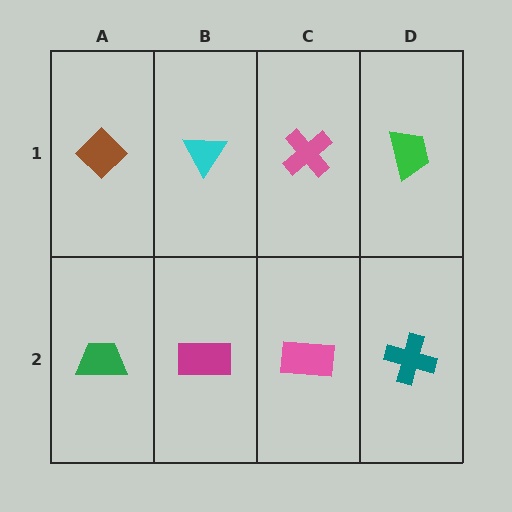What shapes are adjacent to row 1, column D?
A teal cross (row 2, column D), a pink cross (row 1, column C).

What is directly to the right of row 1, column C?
A green trapezoid.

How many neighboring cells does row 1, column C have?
3.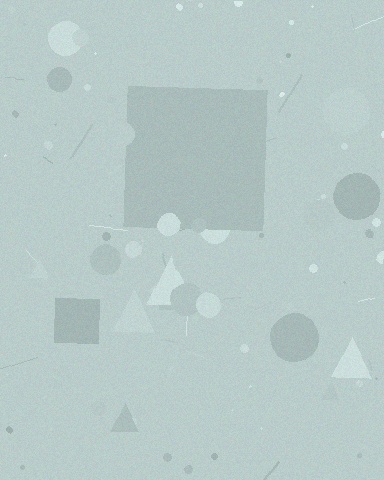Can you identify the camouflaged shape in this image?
The camouflaged shape is a square.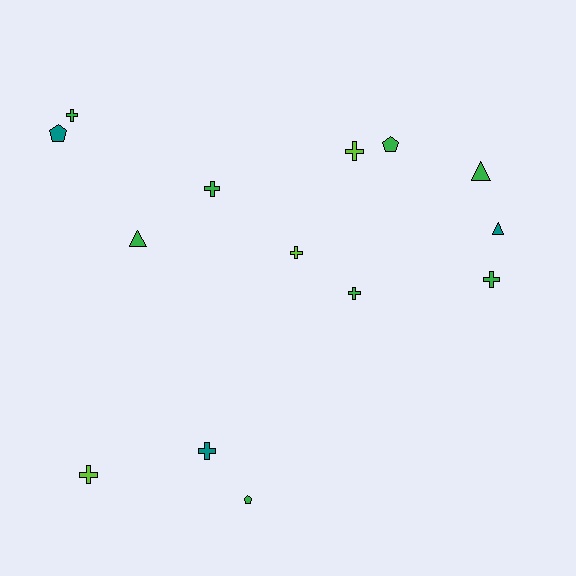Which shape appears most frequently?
Cross, with 8 objects.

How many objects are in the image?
There are 14 objects.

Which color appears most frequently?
Green, with 8 objects.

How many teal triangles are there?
There is 1 teal triangle.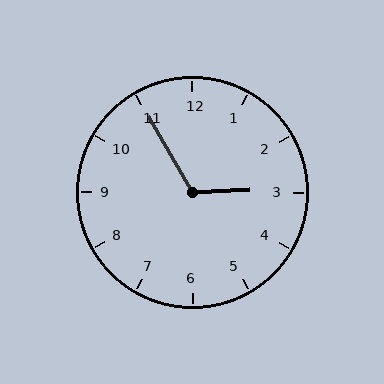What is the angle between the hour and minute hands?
Approximately 118 degrees.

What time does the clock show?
2:55.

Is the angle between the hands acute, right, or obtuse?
It is obtuse.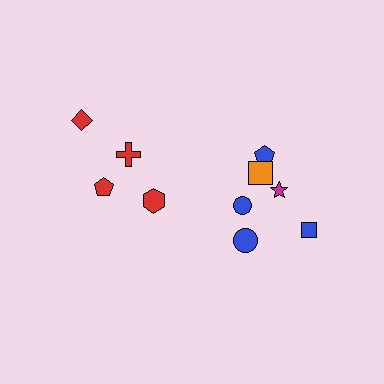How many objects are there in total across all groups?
There are 10 objects.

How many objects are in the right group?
There are 6 objects.